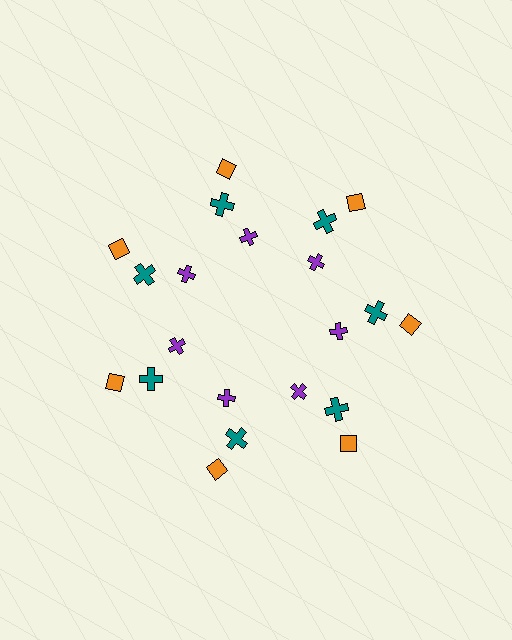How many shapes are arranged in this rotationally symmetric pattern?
There are 21 shapes, arranged in 7 groups of 3.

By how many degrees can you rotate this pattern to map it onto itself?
The pattern maps onto itself every 51 degrees of rotation.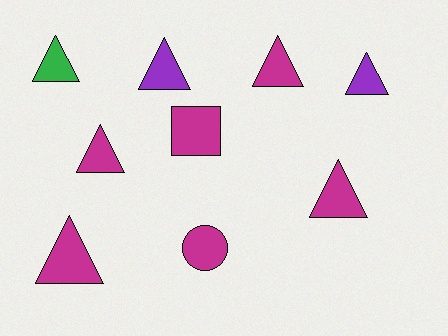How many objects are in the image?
There are 9 objects.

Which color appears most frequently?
Magenta, with 6 objects.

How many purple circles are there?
There are no purple circles.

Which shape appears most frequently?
Triangle, with 7 objects.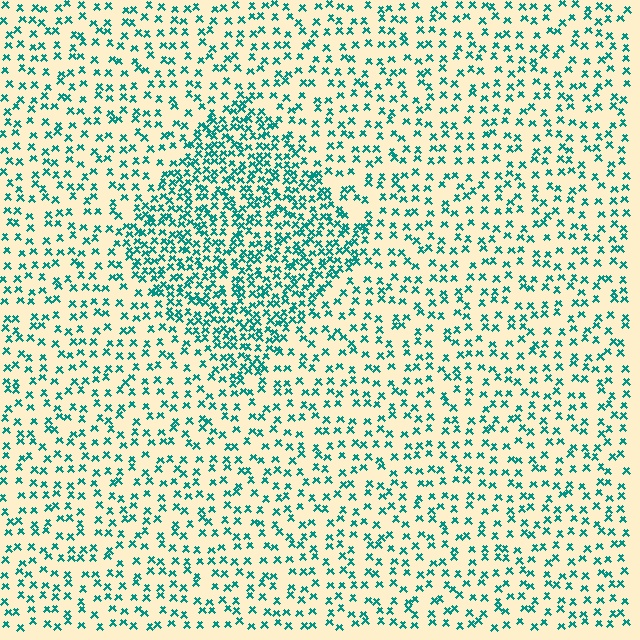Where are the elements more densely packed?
The elements are more densely packed inside the diamond boundary.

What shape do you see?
I see a diamond.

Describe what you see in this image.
The image contains small teal elements arranged at two different densities. A diamond-shaped region is visible where the elements are more densely packed than the surrounding area.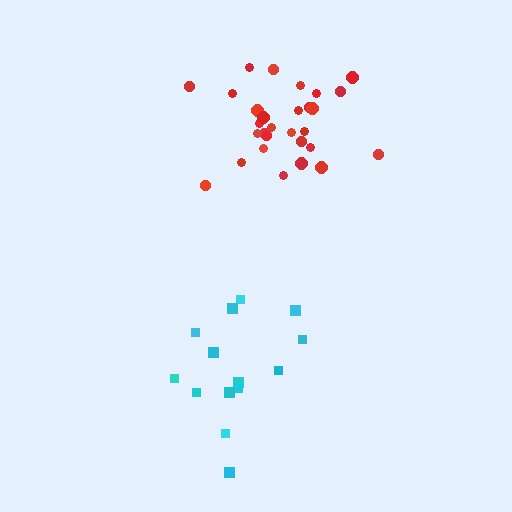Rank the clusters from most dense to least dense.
red, cyan.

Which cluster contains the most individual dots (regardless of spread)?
Red (30).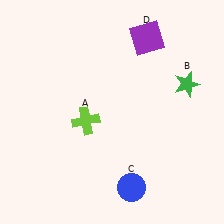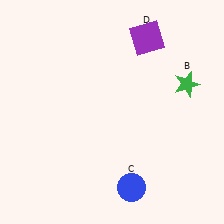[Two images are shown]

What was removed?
The lime cross (A) was removed in Image 2.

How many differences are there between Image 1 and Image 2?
There is 1 difference between the two images.